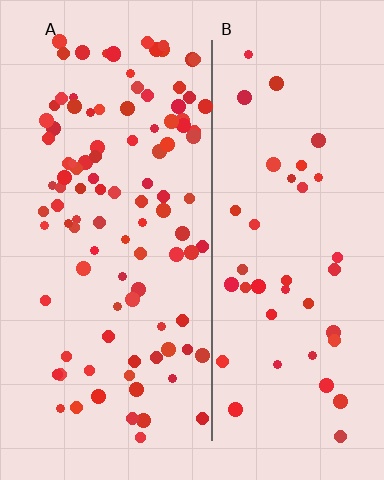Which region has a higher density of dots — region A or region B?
A (the left).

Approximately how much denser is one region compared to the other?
Approximately 2.5× — region A over region B.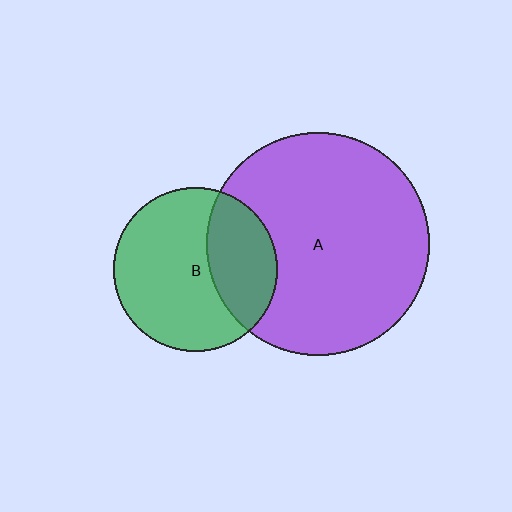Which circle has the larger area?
Circle A (purple).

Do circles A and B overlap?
Yes.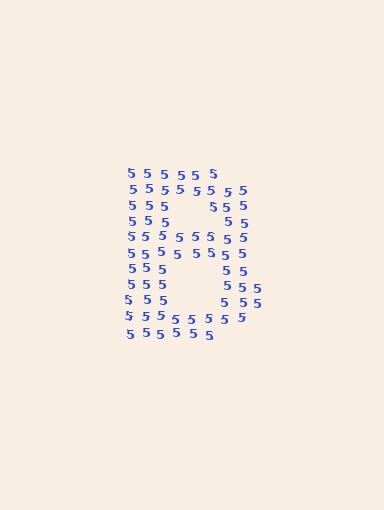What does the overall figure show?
The overall figure shows the letter B.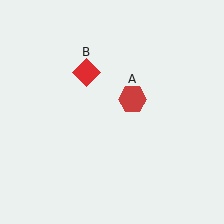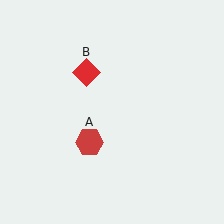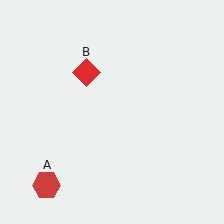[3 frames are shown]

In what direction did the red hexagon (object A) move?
The red hexagon (object A) moved down and to the left.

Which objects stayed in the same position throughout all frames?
Red diamond (object B) remained stationary.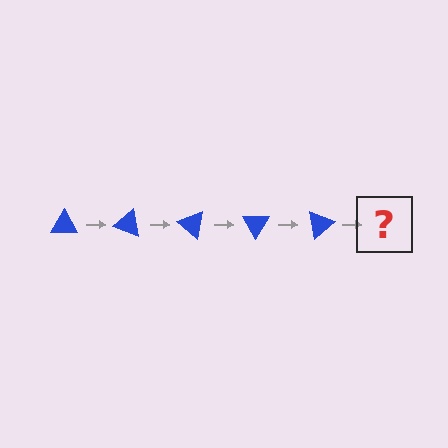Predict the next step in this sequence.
The next step is a blue triangle rotated 100 degrees.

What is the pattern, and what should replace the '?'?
The pattern is that the triangle rotates 20 degrees each step. The '?' should be a blue triangle rotated 100 degrees.